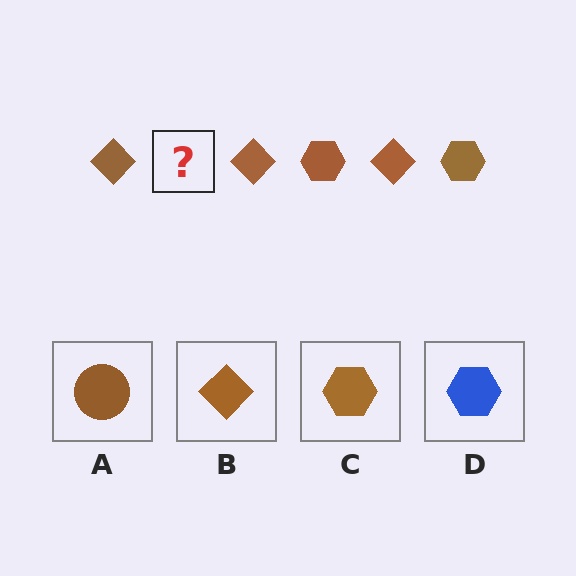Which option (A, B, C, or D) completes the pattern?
C.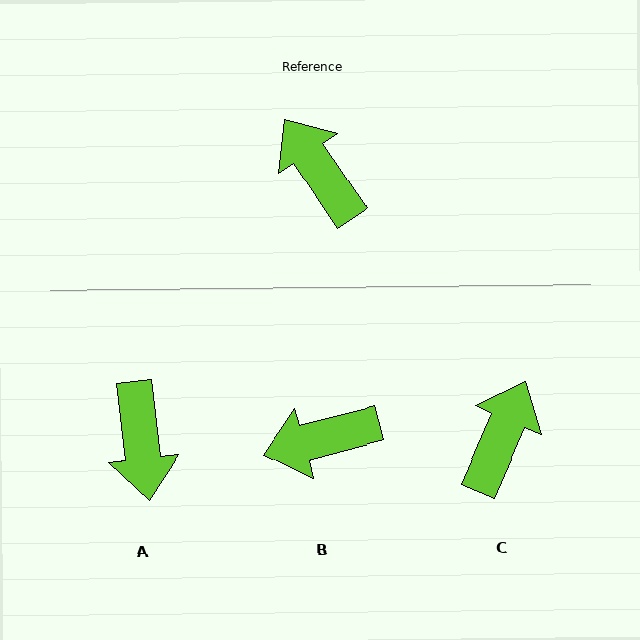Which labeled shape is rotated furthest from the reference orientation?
A, about 153 degrees away.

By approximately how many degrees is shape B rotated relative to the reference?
Approximately 71 degrees counter-clockwise.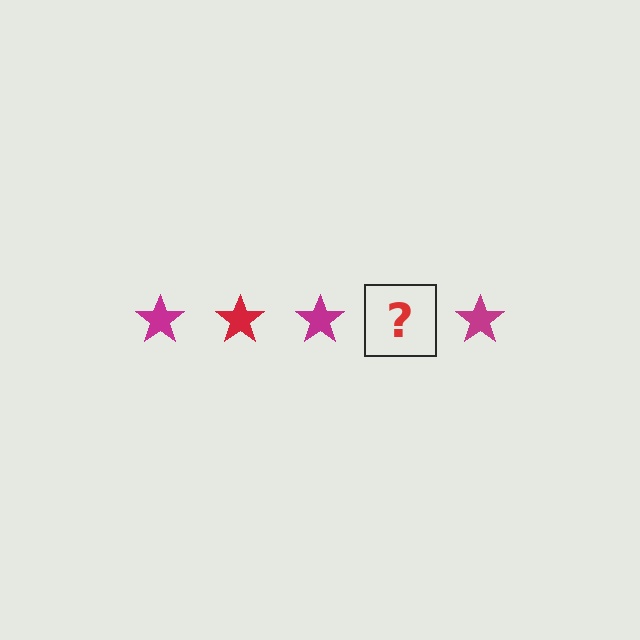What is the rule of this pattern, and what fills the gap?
The rule is that the pattern cycles through magenta, red stars. The gap should be filled with a red star.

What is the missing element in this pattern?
The missing element is a red star.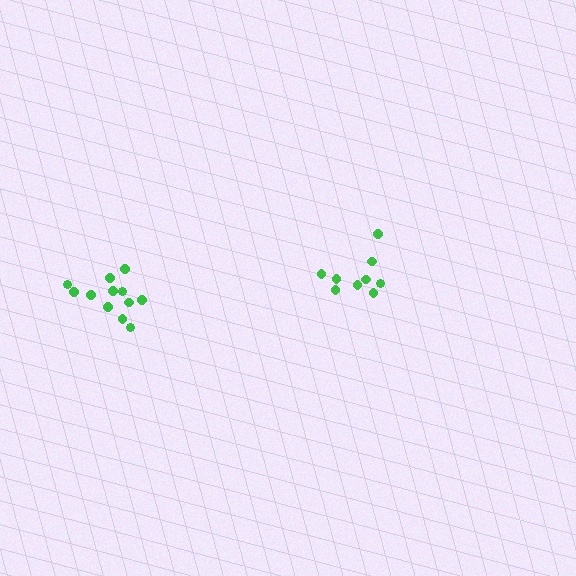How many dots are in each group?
Group 1: 9 dots, Group 2: 12 dots (21 total).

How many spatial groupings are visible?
There are 2 spatial groupings.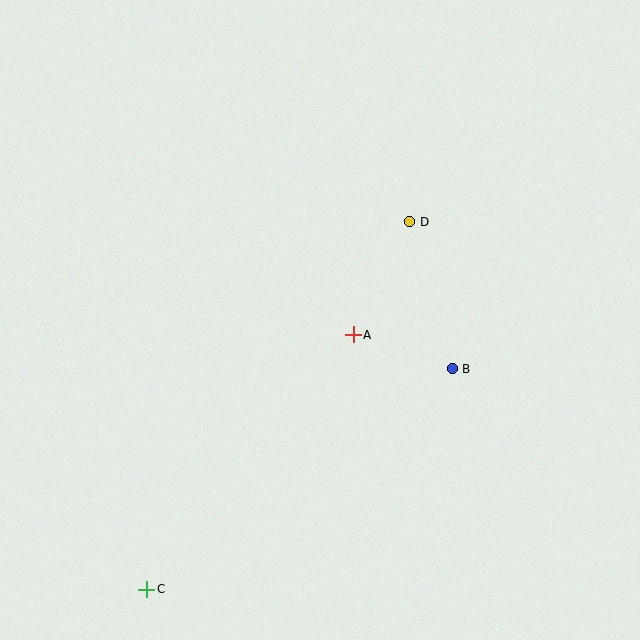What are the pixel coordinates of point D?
Point D is at (410, 222).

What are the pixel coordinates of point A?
Point A is at (353, 335).